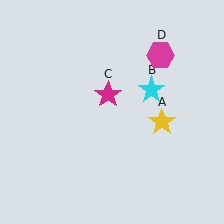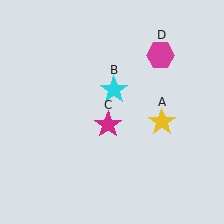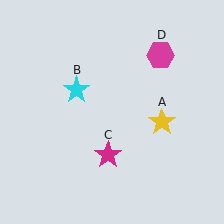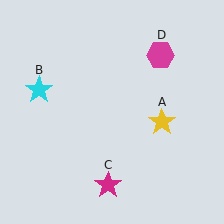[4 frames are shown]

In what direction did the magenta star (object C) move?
The magenta star (object C) moved down.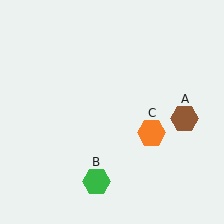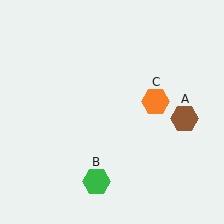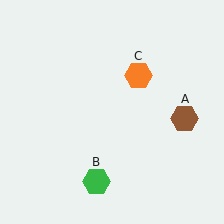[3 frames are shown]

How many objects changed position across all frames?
1 object changed position: orange hexagon (object C).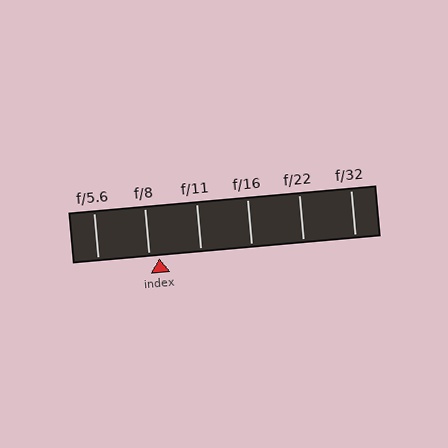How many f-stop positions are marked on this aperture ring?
There are 6 f-stop positions marked.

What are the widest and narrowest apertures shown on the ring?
The widest aperture shown is f/5.6 and the narrowest is f/32.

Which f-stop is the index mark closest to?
The index mark is closest to f/8.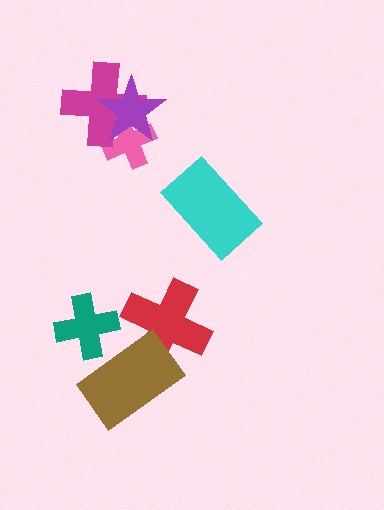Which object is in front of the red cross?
The brown rectangle is in front of the red cross.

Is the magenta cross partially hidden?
Yes, it is partially covered by another shape.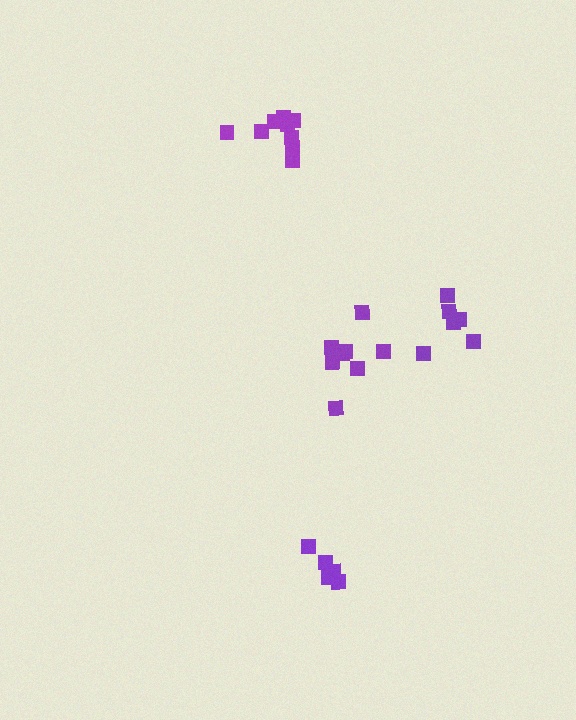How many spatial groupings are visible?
There are 4 spatial groupings.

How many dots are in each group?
Group 1: 6 dots, Group 2: 6 dots, Group 3: 8 dots, Group 4: 11 dots (31 total).